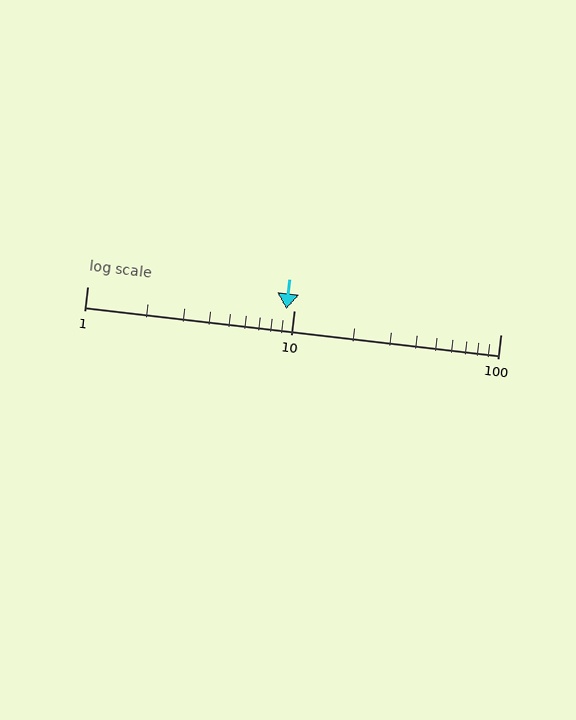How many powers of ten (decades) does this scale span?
The scale spans 2 decades, from 1 to 100.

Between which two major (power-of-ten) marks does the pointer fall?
The pointer is between 1 and 10.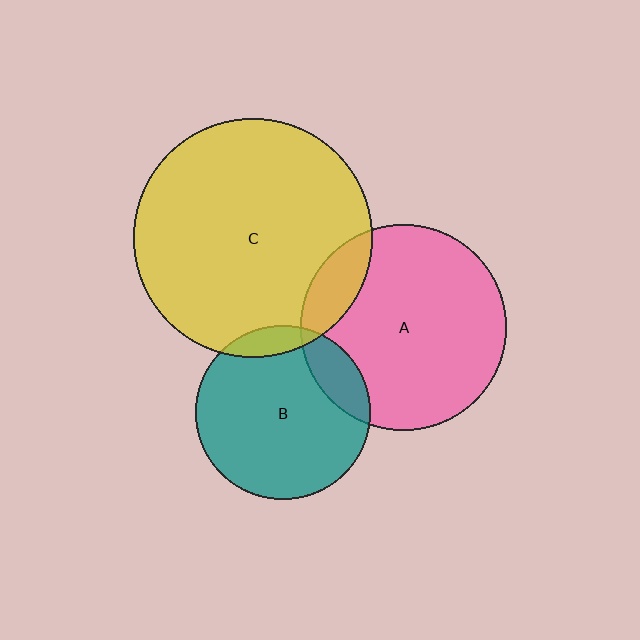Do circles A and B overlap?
Yes.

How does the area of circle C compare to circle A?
Approximately 1.3 times.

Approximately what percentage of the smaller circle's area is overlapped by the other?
Approximately 15%.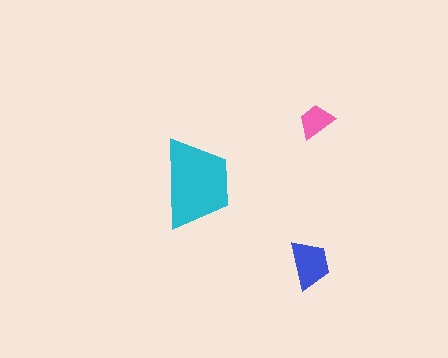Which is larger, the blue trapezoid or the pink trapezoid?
The blue one.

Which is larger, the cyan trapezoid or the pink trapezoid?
The cyan one.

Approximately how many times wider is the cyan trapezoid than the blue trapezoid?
About 2 times wider.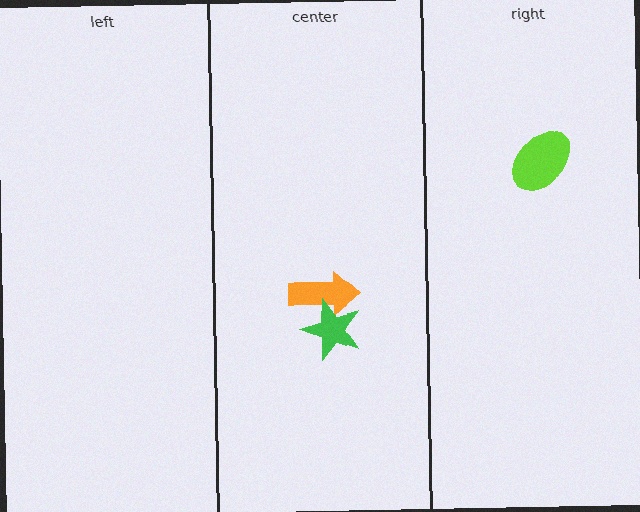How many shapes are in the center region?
2.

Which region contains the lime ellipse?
The right region.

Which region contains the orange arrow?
The center region.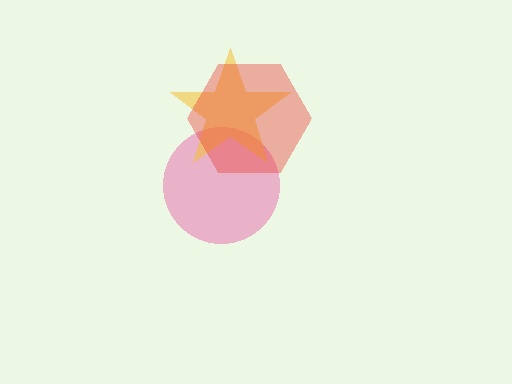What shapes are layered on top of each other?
The layered shapes are: a pink circle, a yellow star, a red hexagon.